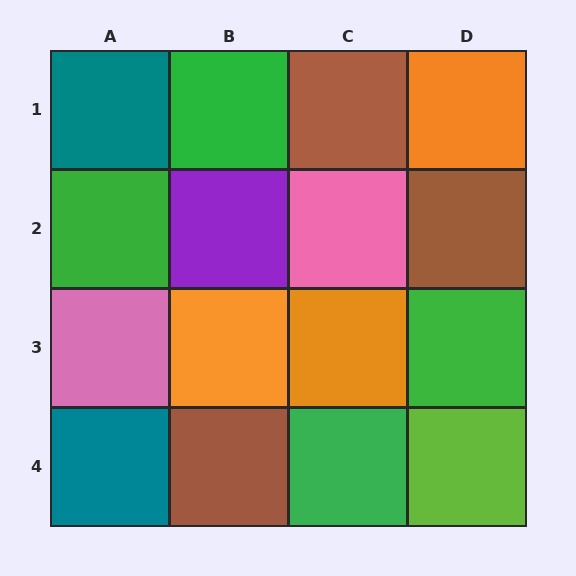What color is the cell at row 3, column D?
Green.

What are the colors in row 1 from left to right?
Teal, green, brown, orange.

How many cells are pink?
2 cells are pink.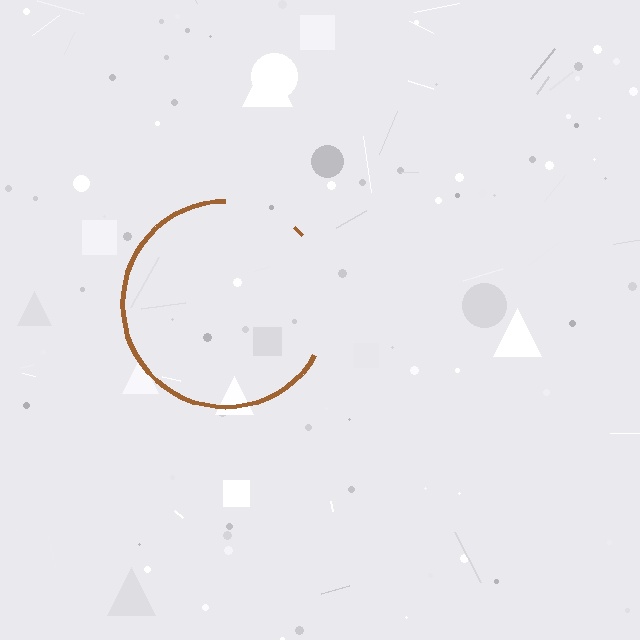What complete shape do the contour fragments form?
The contour fragments form a circle.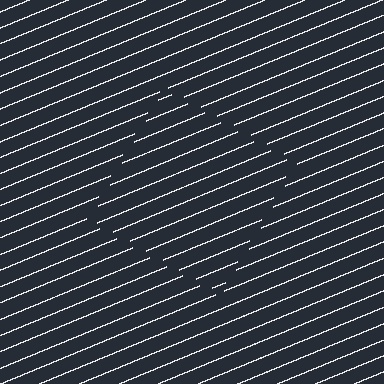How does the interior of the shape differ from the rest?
The interior of the shape contains the same grating, shifted by half a period — the contour is defined by the phase discontinuity where line-ends from the inner and outer gratings abut.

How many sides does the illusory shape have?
4 sides — the line-ends trace a square.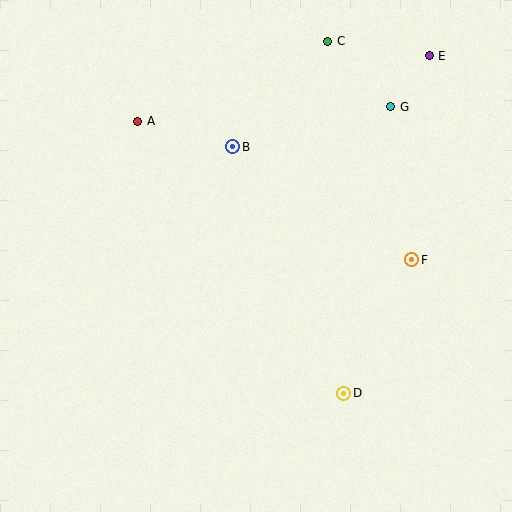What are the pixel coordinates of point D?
Point D is at (344, 393).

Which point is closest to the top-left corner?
Point A is closest to the top-left corner.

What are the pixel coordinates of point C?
Point C is at (328, 41).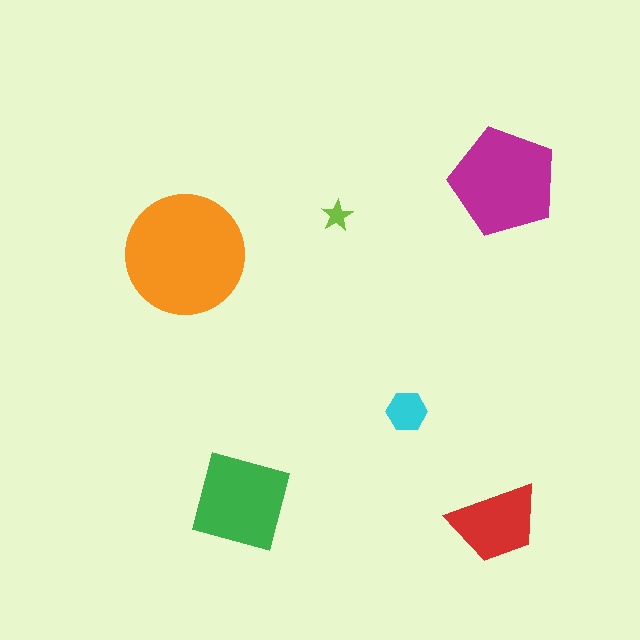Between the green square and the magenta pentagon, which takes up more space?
The magenta pentagon.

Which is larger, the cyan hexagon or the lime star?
The cyan hexagon.